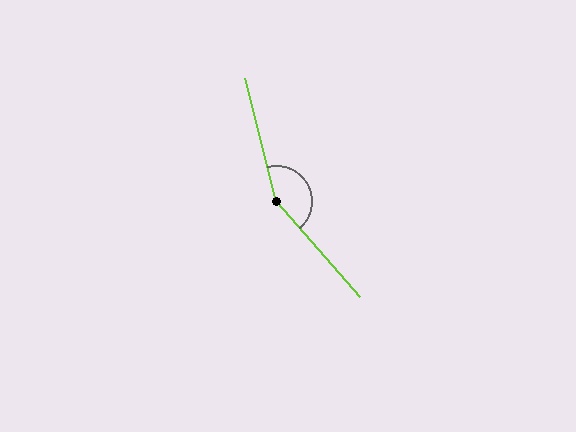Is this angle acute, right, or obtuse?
It is obtuse.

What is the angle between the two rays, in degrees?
Approximately 153 degrees.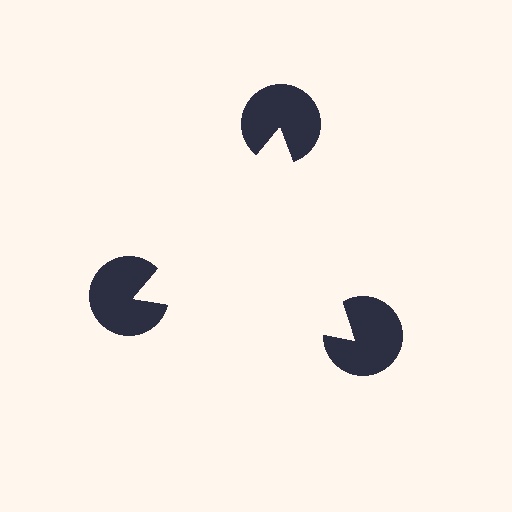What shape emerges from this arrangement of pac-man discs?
An illusory triangle — its edges are inferred from the aligned wedge cuts in the pac-man discs, not physically drawn.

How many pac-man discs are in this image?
There are 3 — one at each vertex of the illusory triangle.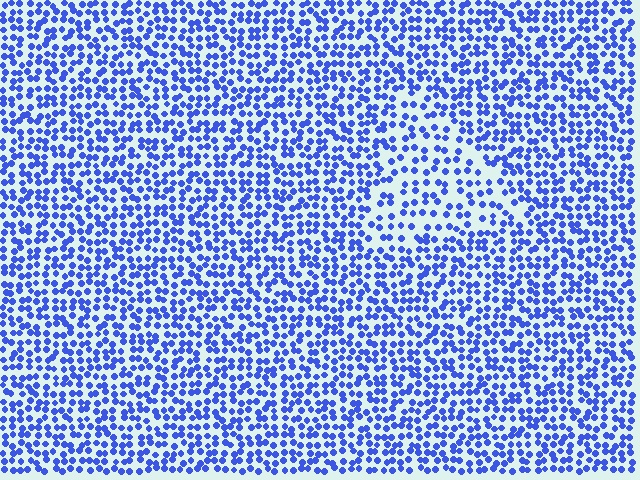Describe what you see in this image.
The image contains small blue elements arranged at two different densities. A triangle-shaped region is visible where the elements are less densely packed than the surrounding area.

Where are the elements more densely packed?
The elements are more densely packed outside the triangle boundary.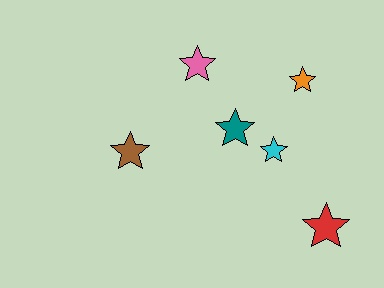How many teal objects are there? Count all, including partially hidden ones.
There is 1 teal object.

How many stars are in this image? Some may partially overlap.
There are 6 stars.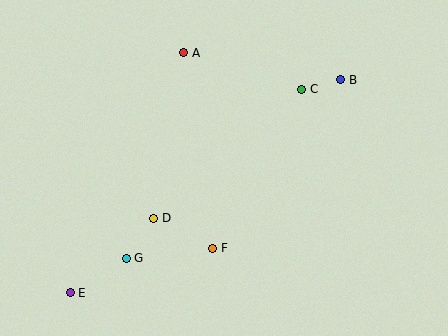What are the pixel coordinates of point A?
Point A is at (184, 53).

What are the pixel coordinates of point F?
Point F is at (213, 249).